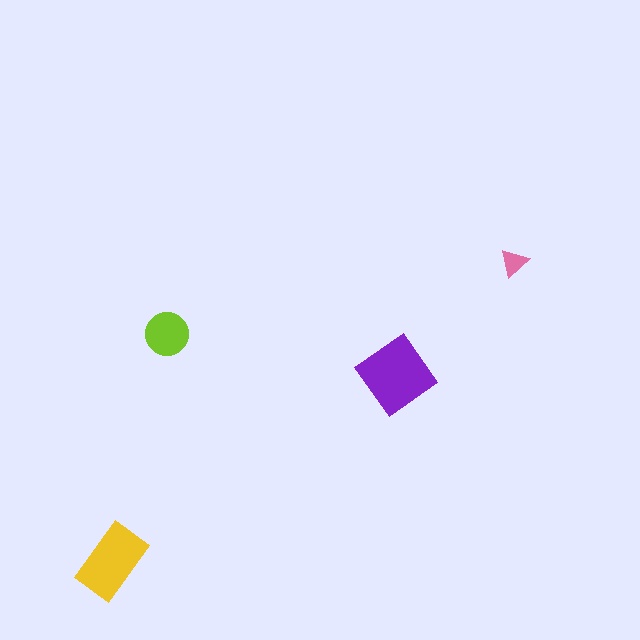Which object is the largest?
The purple diamond.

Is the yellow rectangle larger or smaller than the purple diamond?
Smaller.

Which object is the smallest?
The pink triangle.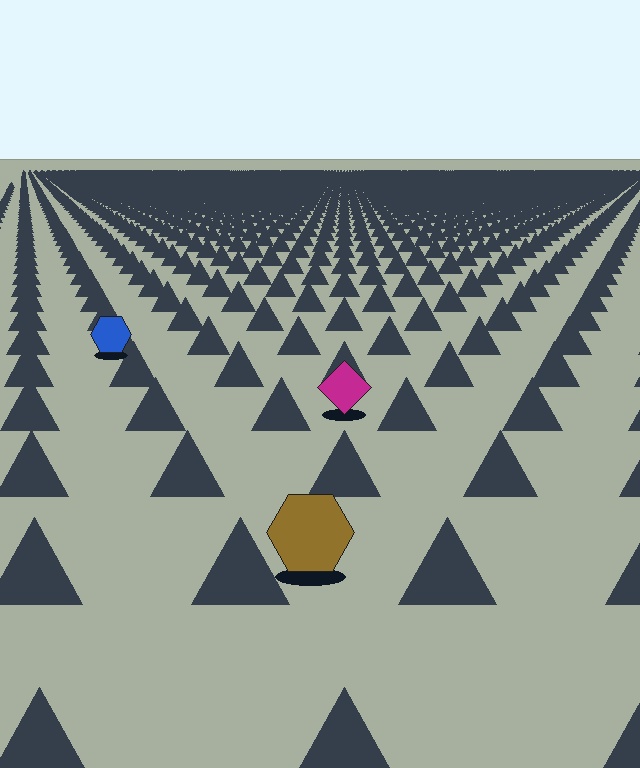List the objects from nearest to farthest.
From nearest to farthest: the brown hexagon, the magenta diamond, the blue hexagon.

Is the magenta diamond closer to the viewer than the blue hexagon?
Yes. The magenta diamond is closer — you can tell from the texture gradient: the ground texture is coarser near it.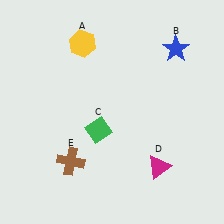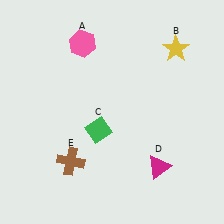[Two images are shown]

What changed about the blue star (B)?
In Image 1, B is blue. In Image 2, it changed to yellow.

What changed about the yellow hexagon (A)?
In Image 1, A is yellow. In Image 2, it changed to pink.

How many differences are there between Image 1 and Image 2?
There are 2 differences between the two images.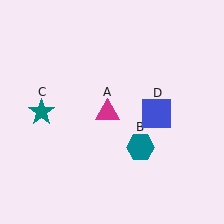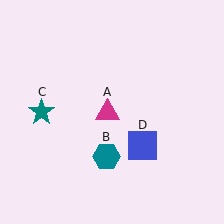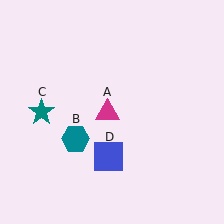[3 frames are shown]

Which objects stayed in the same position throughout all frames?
Magenta triangle (object A) and teal star (object C) remained stationary.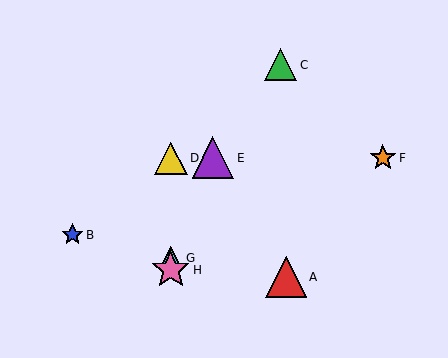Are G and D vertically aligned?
Yes, both are at x≈171.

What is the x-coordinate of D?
Object D is at x≈171.